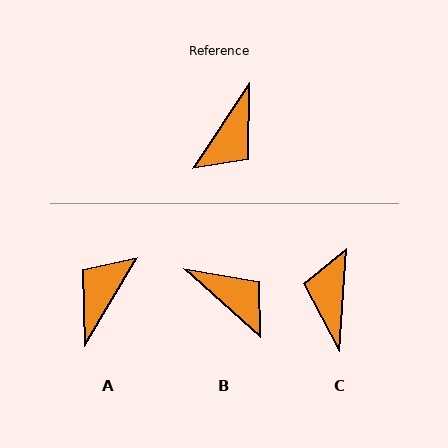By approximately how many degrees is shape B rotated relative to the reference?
Approximately 82 degrees counter-clockwise.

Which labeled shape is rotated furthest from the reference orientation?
A, about 177 degrees away.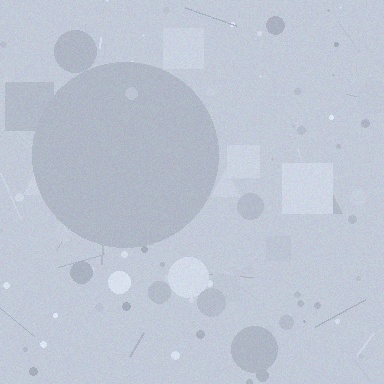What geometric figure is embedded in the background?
A circle is embedded in the background.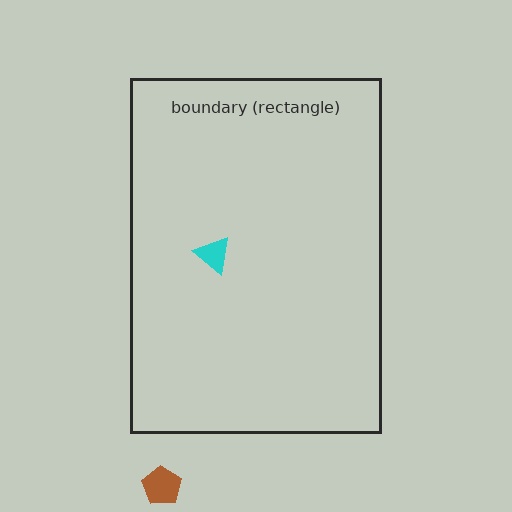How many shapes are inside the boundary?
1 inside, 1 outside.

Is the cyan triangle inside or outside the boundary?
Inside.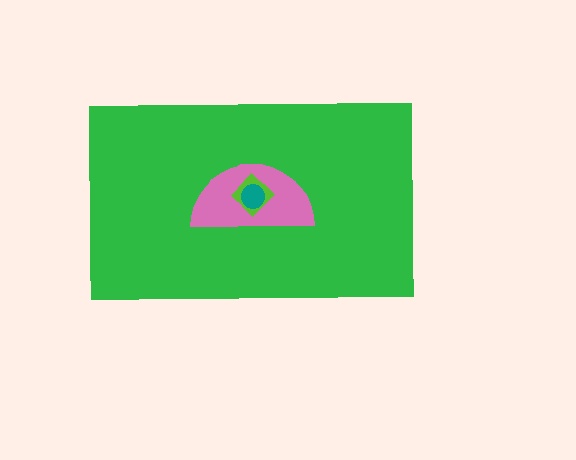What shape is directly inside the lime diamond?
The teal circle.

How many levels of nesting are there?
4.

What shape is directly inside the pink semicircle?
The lime diamond.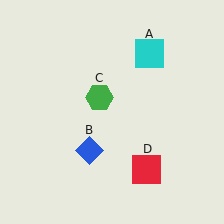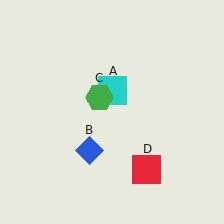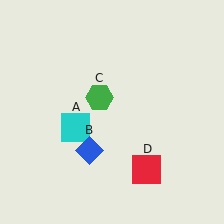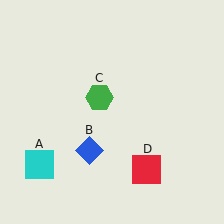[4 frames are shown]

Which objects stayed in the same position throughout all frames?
Blue diamond (object B) and green hexagon (object C) and red square (object D) remained stationary.